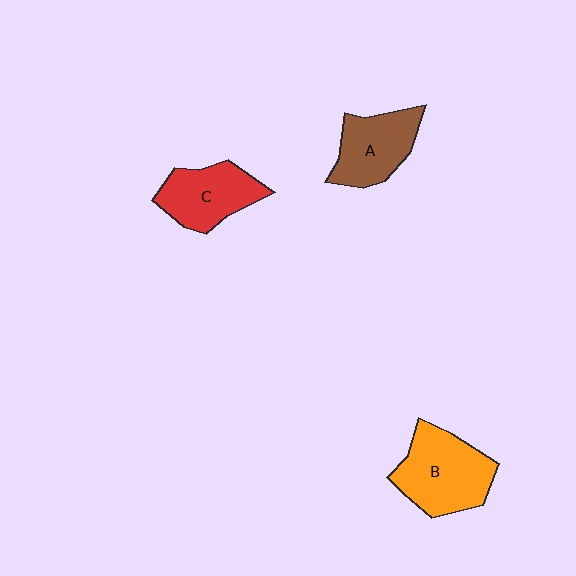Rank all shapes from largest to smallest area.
From largest to smallest: B (orange), C (red), A (brown).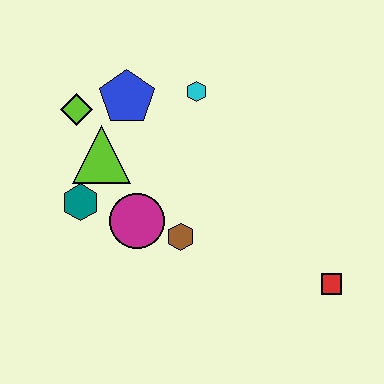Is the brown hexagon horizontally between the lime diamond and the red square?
Yes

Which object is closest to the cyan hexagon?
The blue pentagon is closest to the cyan hexagon.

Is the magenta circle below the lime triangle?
Yes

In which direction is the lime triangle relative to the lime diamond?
The lime triangle is below the lime diamond.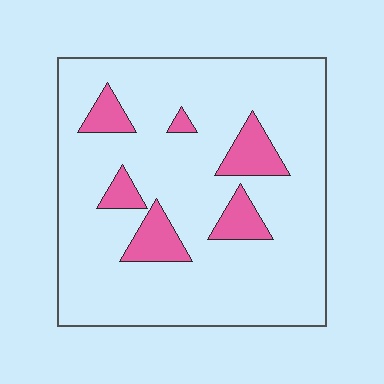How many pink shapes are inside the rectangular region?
6.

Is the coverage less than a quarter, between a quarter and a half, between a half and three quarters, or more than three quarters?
Less than a quarter.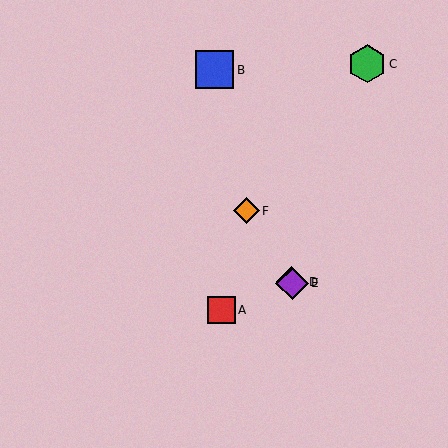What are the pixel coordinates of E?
Object E is at (292, 283).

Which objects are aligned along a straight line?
Objects D, E, F are aligned along a straight line.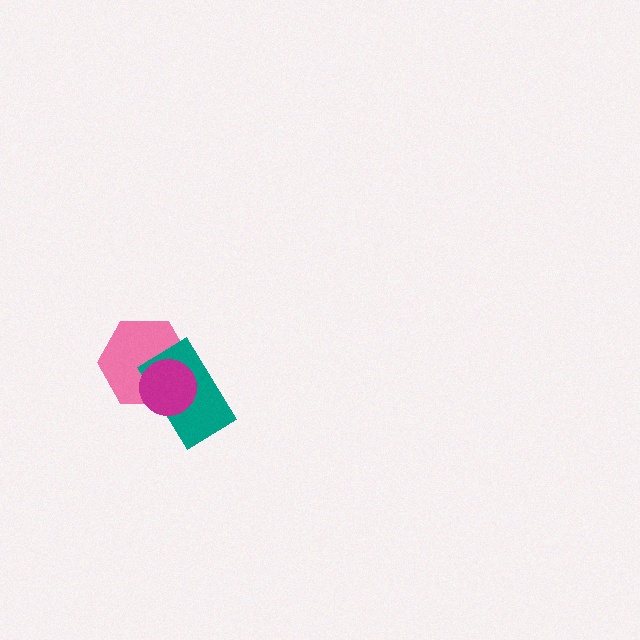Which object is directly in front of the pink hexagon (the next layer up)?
The teal rectangle is directly in front of the pink hexagon.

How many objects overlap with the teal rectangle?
2 objects overlap with the teal rectangle.